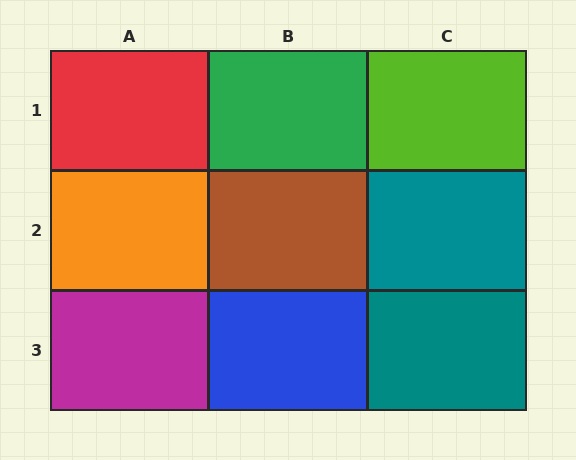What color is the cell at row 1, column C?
Lime.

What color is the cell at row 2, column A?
Orange.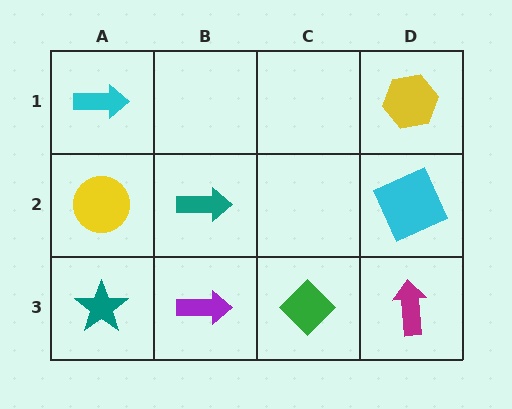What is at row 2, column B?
A teal arrow.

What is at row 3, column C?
A green diamond.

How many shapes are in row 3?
4 shapes.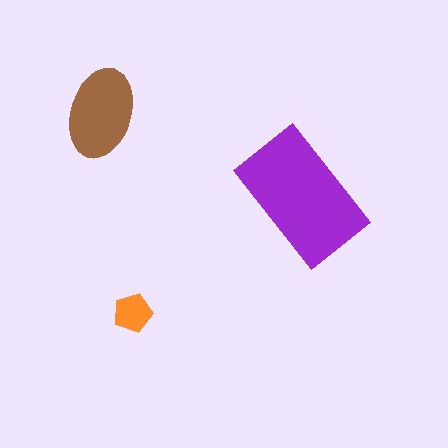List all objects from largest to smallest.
The purple rectangle, the brown ellipse, the orange pentagon.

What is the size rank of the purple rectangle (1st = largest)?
1st.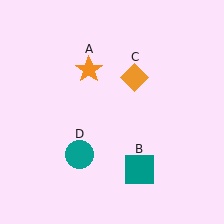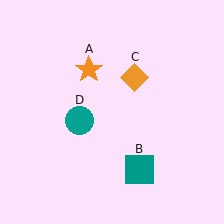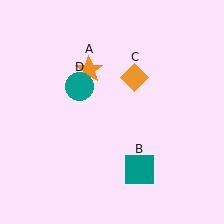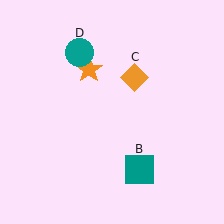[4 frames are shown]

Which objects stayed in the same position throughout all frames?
Orange star (object A) and teal square (object B) and orange diamond (object C) remained stationary.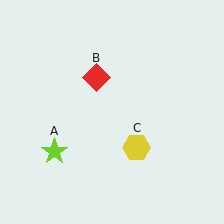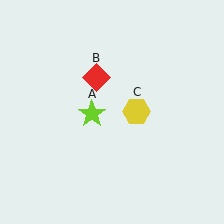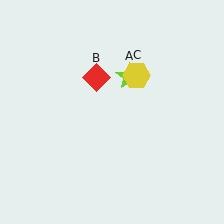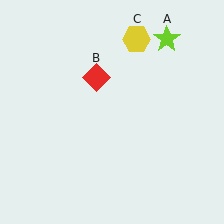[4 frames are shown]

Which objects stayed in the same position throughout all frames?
Red diamond (object B) remained stationary.